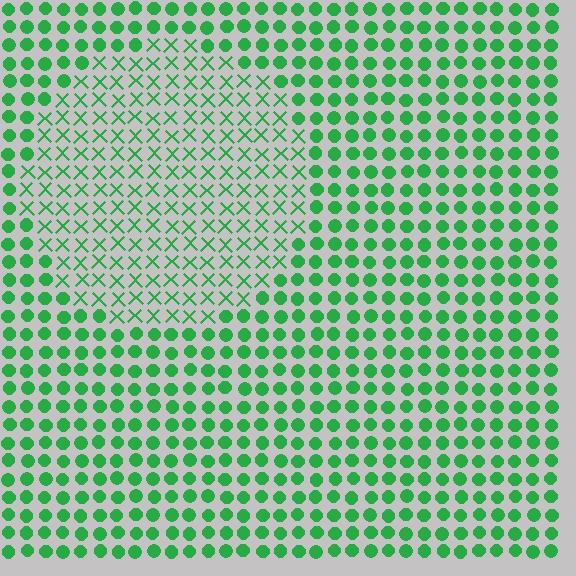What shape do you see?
I see a circle.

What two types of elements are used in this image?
The image uses X marks inside the circle region and circles outside it.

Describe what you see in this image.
The image is filled with small green elements arranged in a uniform grid. A circle-shaped region contains X marks, while the surrounding area contains circles. The boundary is defined purely by the change in element shape.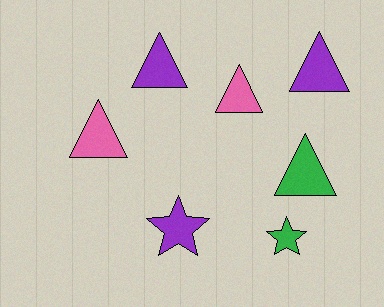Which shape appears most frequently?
Triangle, with 5 objects.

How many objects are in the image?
There are 7 objects.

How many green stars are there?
There is 1 green star.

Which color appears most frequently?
Purple, with 3 objects.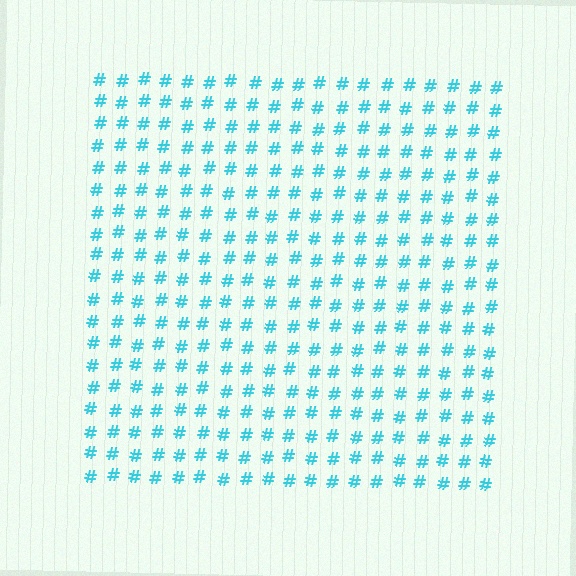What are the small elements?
The small elements are hash symbols.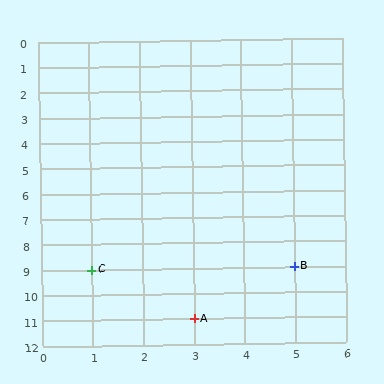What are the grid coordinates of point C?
Point C is at grid coordinates (1, 9).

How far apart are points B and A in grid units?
Points B and A are 2 columns and 2 rows apart (about 2.8 grid units diagonally).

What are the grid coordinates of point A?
Point A is at grid coordinates (3, 11).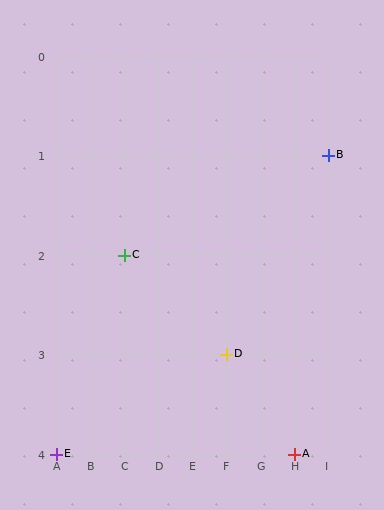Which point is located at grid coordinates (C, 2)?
Point C is at (C, 2).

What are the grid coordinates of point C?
Point C is at grid coordinates (C, 2).